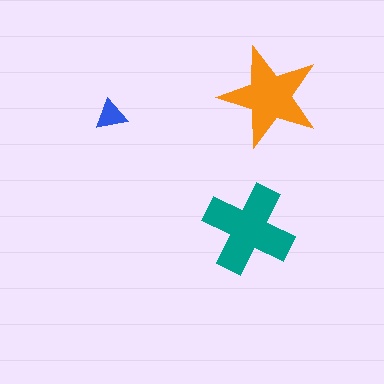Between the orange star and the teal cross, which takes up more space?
The teal cross.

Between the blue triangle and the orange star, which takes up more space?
The orange star.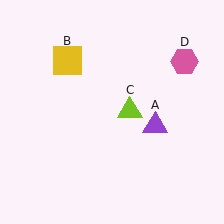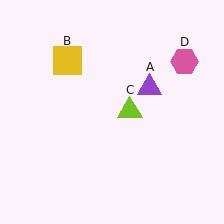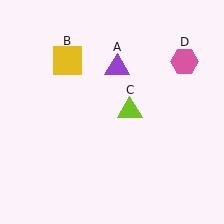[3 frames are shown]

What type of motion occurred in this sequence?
The purple triangle (object A) rotated counterclockwise around the center of the scene.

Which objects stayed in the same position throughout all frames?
Yellow square (object B) and lime triangle (object C) and pink hexagon (object D) remained stationary.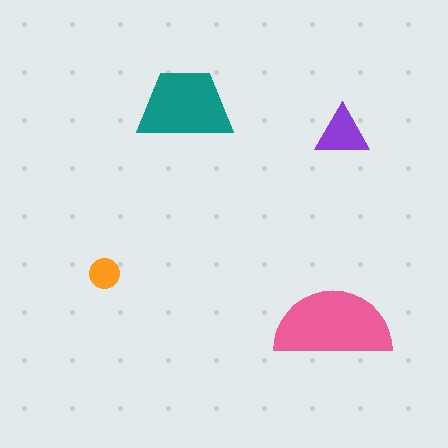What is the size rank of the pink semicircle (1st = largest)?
1st.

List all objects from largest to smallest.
The pink semicircle, the teal trapezoid, the purple triangle, the orange circle.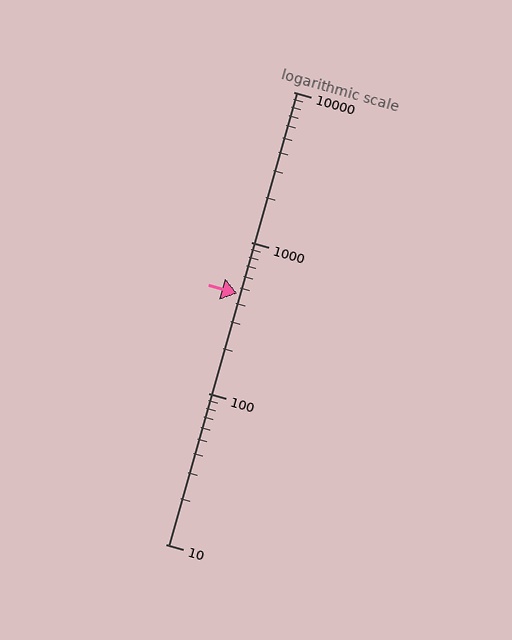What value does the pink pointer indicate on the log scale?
The pointer indicates approximately 460.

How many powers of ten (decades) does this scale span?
The scale spans 3 decades, from 10 to 10000.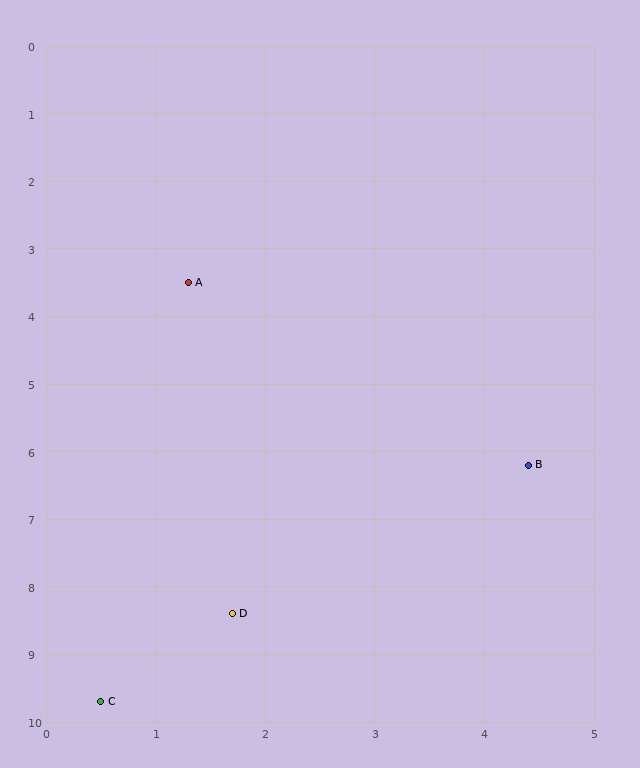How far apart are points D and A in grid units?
Points D and A are about 4.9 grid units apart.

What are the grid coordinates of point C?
Point C is at approximately (0.5, 9.7).